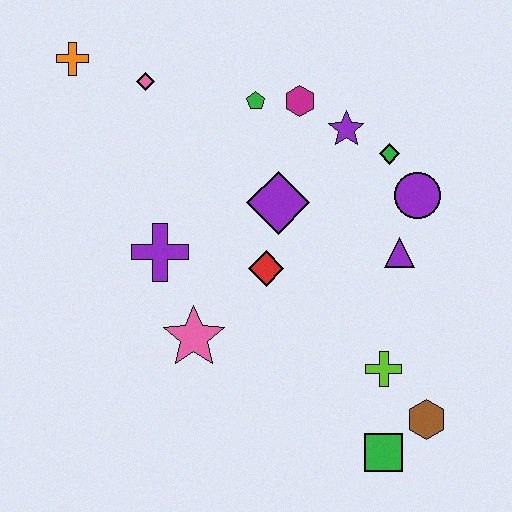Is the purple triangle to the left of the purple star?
No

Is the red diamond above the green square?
Yes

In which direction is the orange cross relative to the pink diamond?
The orange cross is to the left of the pink diamond.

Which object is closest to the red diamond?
The purple diamond is closest to the red diamond.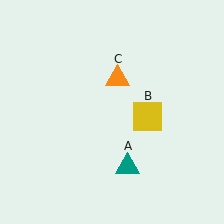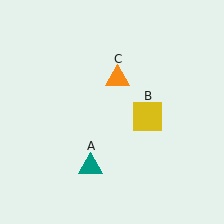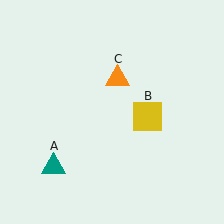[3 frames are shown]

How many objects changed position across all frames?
1 object changed position: teal triangle (object A).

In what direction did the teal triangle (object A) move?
The teal triangle (object A) moved left.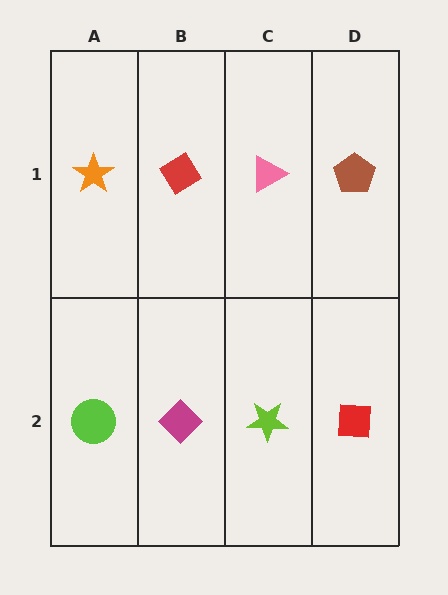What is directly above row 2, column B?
A red diamond.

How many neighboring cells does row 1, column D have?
2.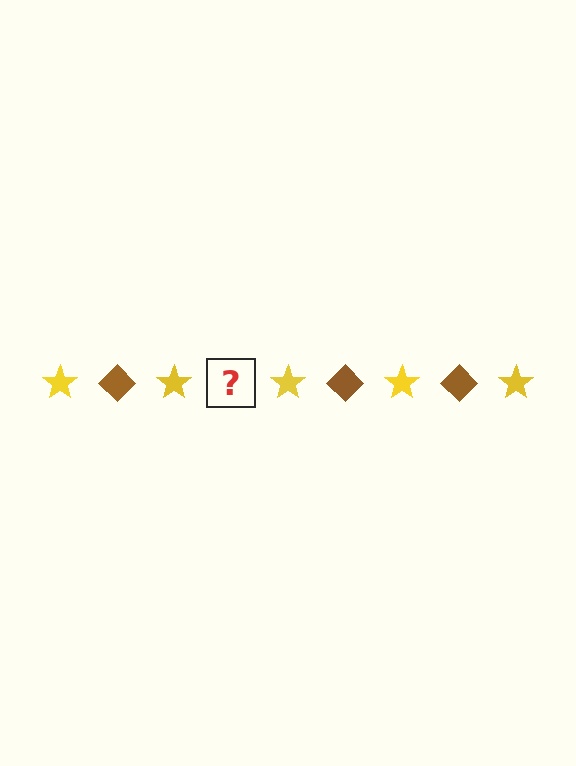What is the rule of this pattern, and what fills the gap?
The rule is that the pattern alternates between yellow star and brown diamond. The gap should be filled with a brown diamond.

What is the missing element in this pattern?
The missing element is a brown diamond.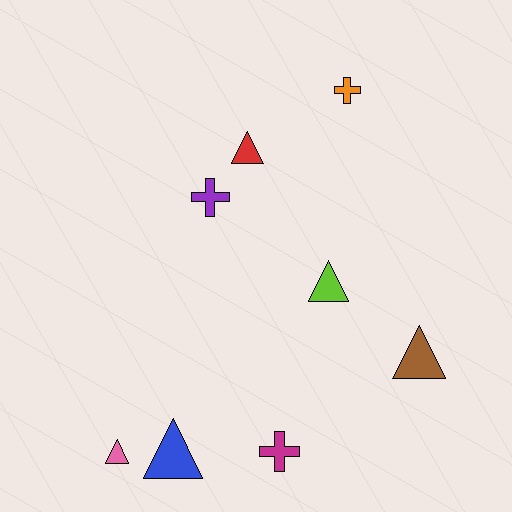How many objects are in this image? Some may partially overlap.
There are 8 objects.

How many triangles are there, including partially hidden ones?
There are 5 triangles.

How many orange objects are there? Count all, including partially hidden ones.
There is 1 orange object.